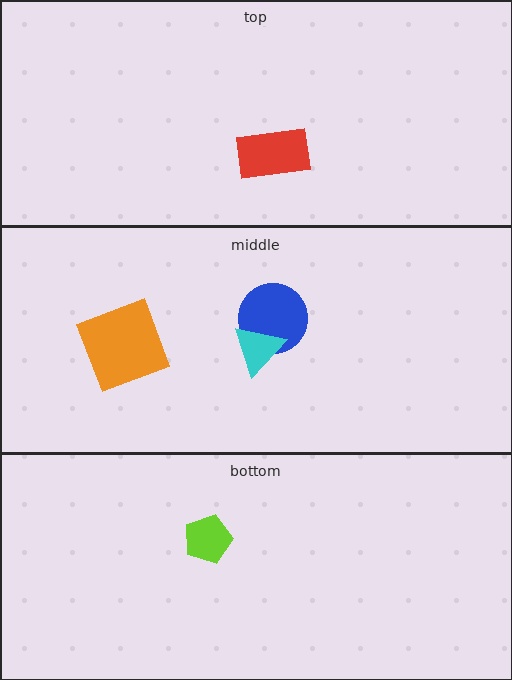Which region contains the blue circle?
The middle region.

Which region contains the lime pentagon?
The bottom region.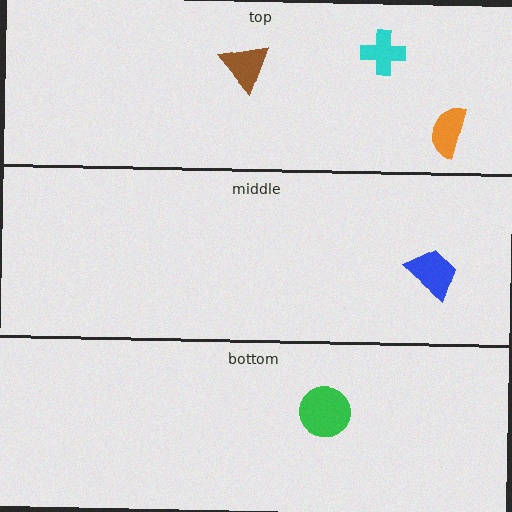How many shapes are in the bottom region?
1.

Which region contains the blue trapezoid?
The middle region.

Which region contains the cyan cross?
The top region.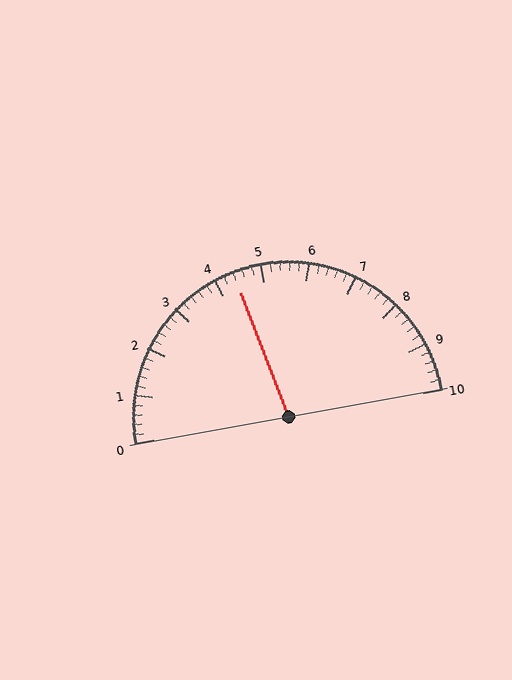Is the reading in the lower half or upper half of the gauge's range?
The reading is in the lower half of the range (0 to 10).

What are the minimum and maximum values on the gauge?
The gauge ranges from 0 to 10.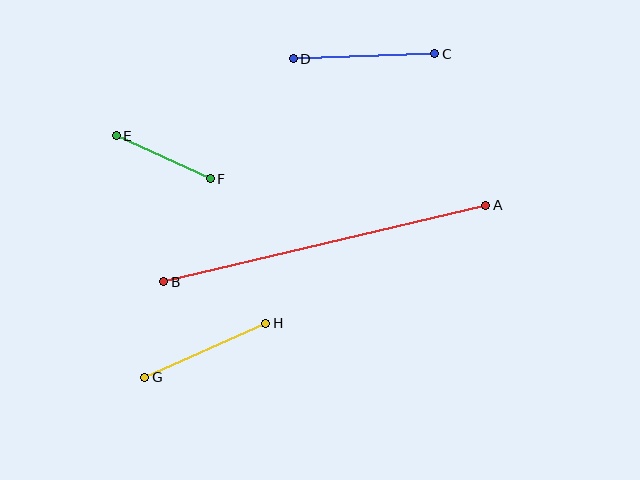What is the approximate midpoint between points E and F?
The midpoint is at approximately (163, 157) pixels.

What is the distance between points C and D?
The distance is approximately 141 pixels.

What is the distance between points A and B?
The distance is approximately 331 pixels.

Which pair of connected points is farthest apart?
Points A and B are farthest apart.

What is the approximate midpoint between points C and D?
The midpoint is at approximately (364, 56) pixels.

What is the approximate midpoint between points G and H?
The midpoint is at approximately (205, 350) pixels.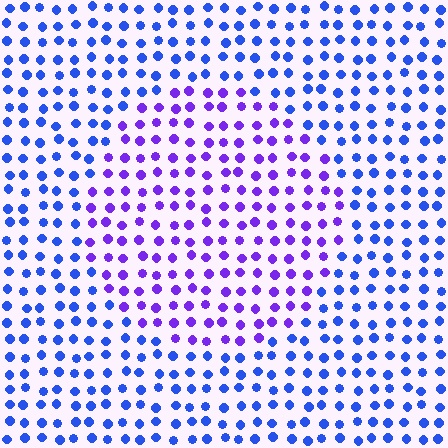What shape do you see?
I see a circle.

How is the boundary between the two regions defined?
The boundary is defined purely by a slight shift in hue (about 39 degrees). Spacing, size, and orientation are identical on both sides.